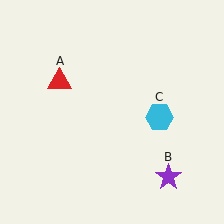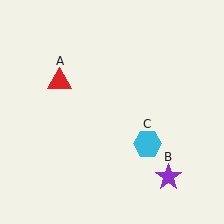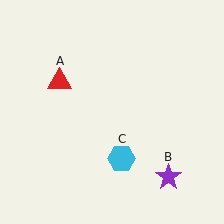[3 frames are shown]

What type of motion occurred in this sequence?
The cyan hexagon (object C) rotated clockwise around the center of the scene.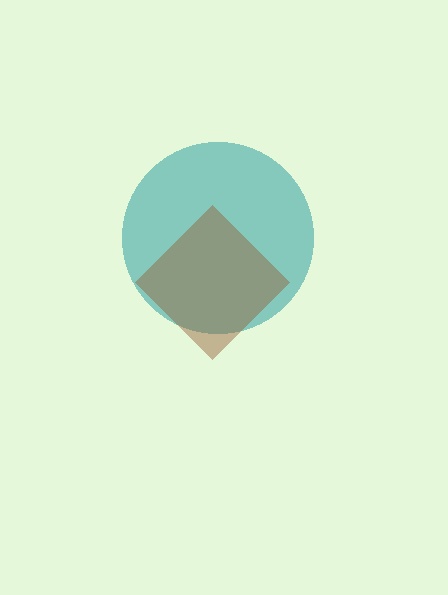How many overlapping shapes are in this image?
There are 2 overlapping shapes in the image.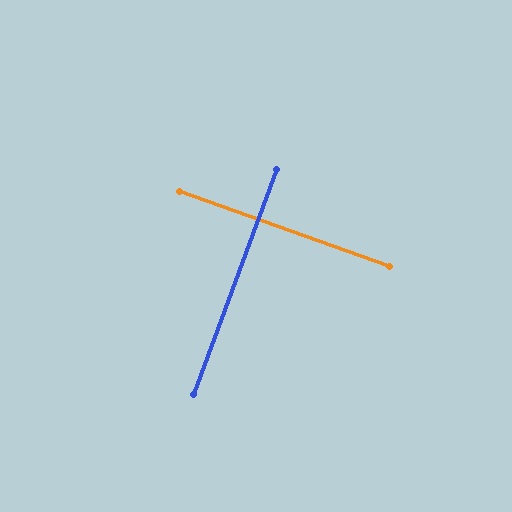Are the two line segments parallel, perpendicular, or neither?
Perpendicular — they meet at approximately 90°.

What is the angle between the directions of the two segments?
Approximately 90 degrees.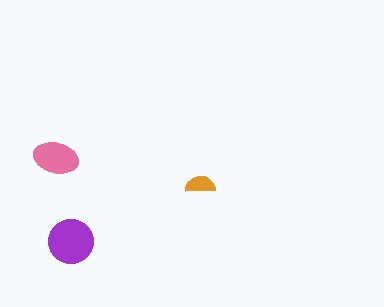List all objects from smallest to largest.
The orange semicircle, the pink ellipse, the purple circle.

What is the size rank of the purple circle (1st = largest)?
1st.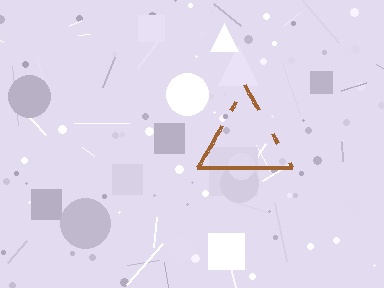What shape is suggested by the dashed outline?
The dashed outline suggests a triangle.